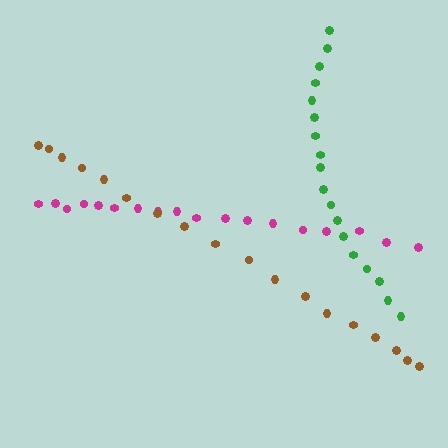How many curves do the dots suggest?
There are 3 distinct paths.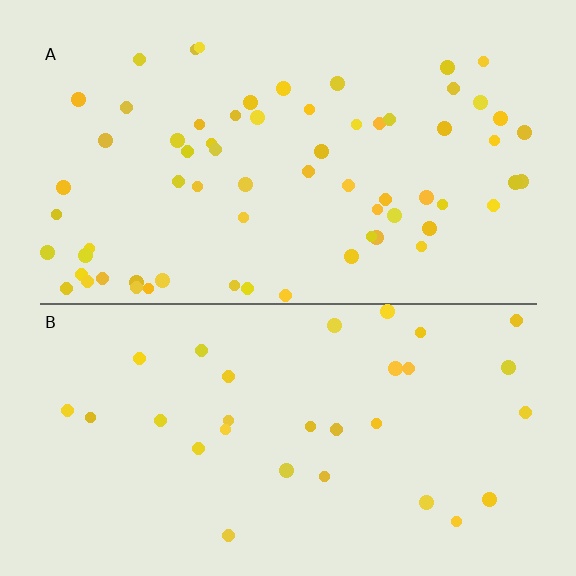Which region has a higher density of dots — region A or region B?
A (the top).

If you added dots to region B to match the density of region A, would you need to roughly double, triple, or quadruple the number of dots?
Approximately double.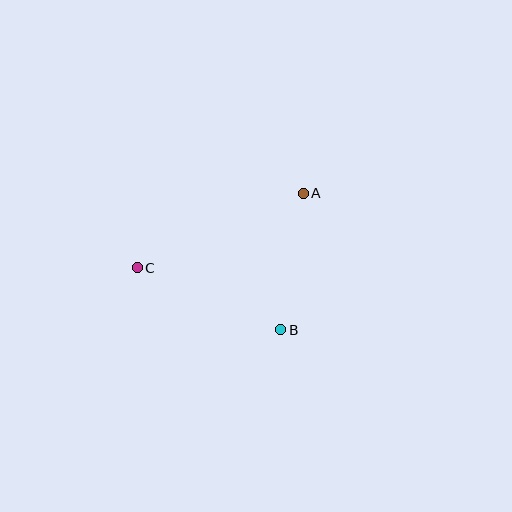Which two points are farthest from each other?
Points A and C are farthest from each other.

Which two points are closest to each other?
Points A and B are closest to each other.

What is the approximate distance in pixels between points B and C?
The distance between B and C is approximately 156 pixels.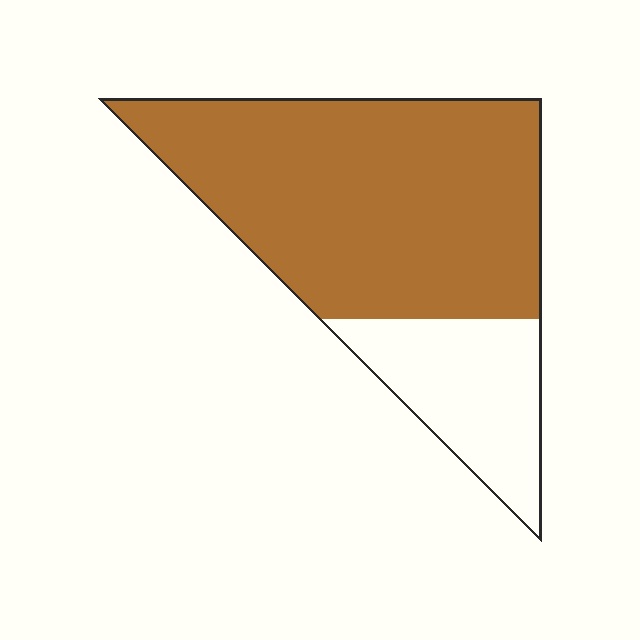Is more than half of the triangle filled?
Yes.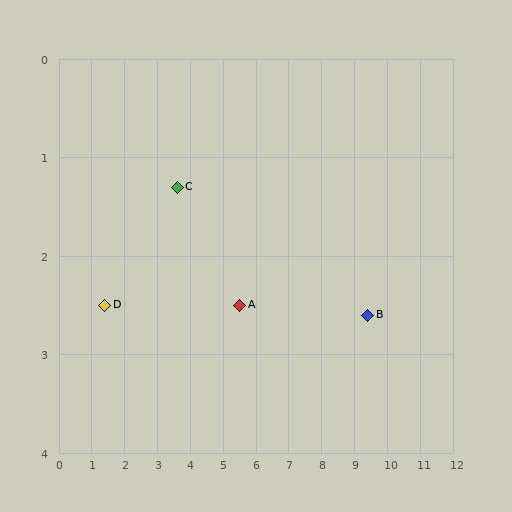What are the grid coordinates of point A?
Point A is at approximately (5.5, 2.5).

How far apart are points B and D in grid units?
Points B and D are about 8.0 grid units apart.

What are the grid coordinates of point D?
Point D is at approximately (1.4, 2.5).